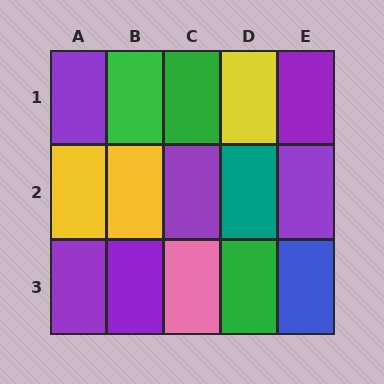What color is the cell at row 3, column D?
Green.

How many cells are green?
3 cells are green.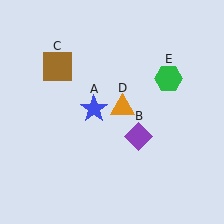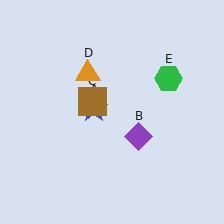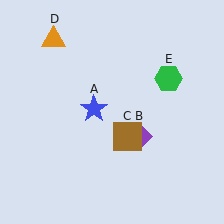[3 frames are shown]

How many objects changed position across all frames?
2 objects changed position: brown square (object C), orange triangle (object D).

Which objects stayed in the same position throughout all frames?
Blue star (object A) and purple diamond (object B) and green hexagon (object E) remained stationary.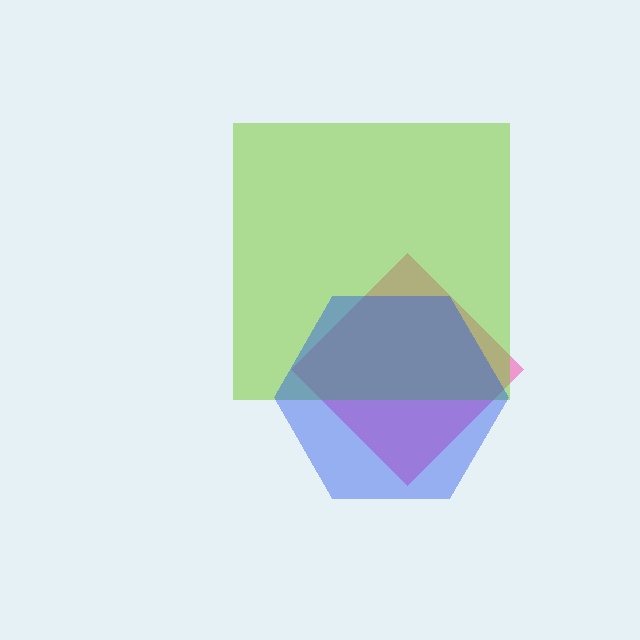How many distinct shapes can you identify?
There are 3 distinct shapes: a pink diamond, a lime square, a blue hexagon.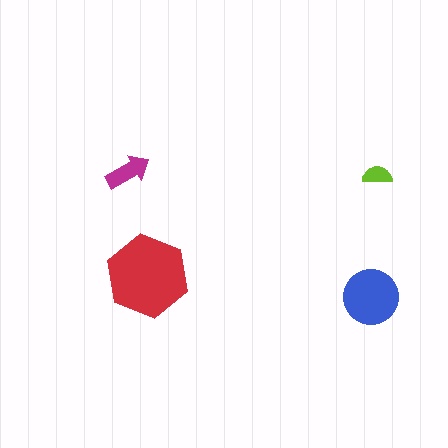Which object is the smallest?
The lime semicircle.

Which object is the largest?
The red hexagon.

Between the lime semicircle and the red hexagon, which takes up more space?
The red hexagon.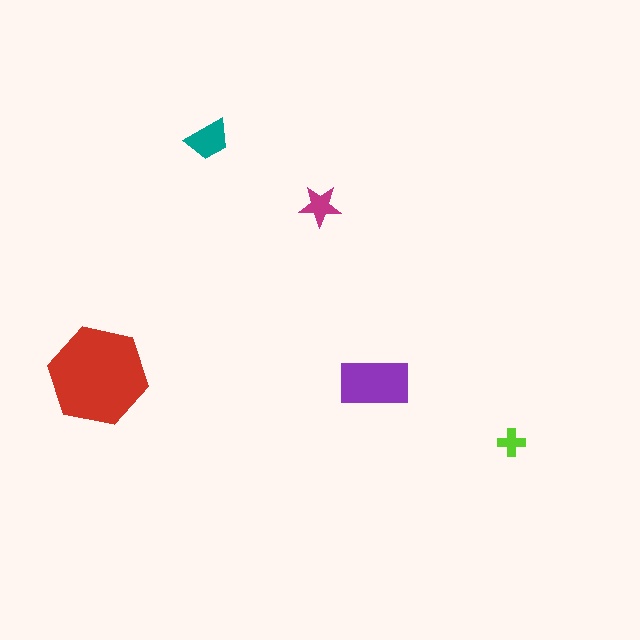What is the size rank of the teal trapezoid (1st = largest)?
3rd.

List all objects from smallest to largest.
The lime cross, the magenta star, the teal trapezoid, the purple rectangle, the red hexagon.